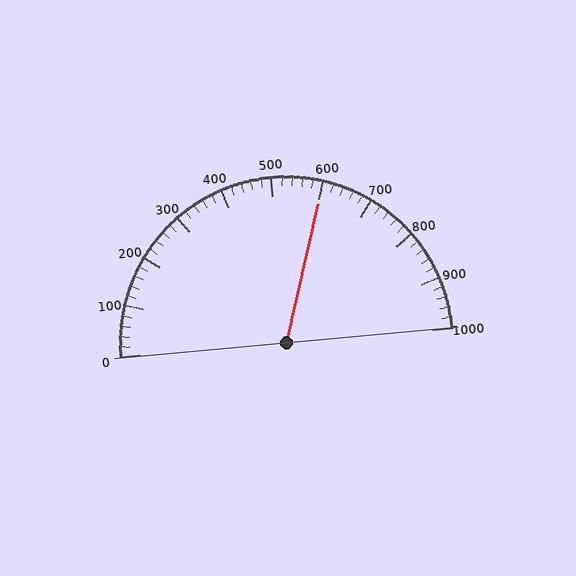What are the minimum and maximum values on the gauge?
The gauge ranges from 0 to 1000.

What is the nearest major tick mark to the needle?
The nearest major tick mark is 600.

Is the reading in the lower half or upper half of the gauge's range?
The reading is in the upper half of the range (0 to 1000).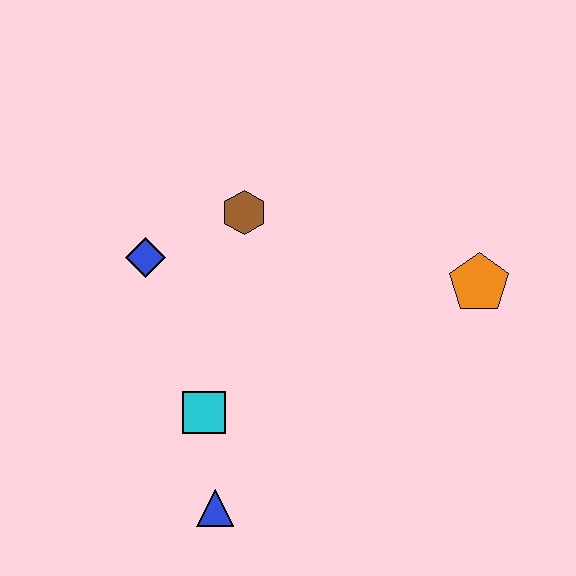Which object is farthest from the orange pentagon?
The blue triangle is farthest from the orange pentagon.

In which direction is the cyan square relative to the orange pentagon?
The cyan square is to the left of the orange pentagon.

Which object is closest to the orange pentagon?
The brown hexagon is closest to the orange pentagon.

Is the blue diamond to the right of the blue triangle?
No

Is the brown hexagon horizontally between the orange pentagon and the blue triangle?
Yes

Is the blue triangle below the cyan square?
Yes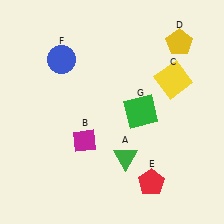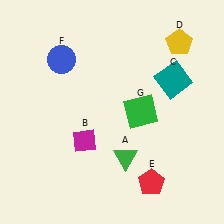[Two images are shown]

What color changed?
The square (C) changed from yellow in Image 1 to teal in Image 2.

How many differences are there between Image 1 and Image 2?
There is 1 difference between the two images.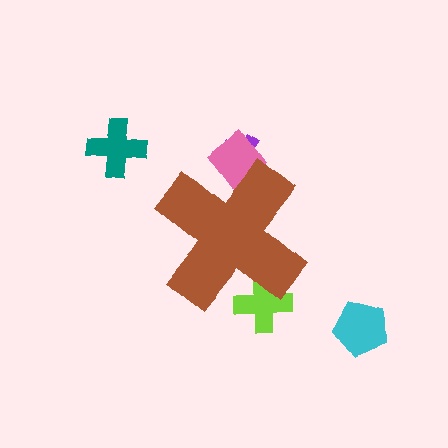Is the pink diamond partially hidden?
Yes, the pink diamond is partially hidden behind the brown cross.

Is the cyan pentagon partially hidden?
No, the cyan pentagon is fully visible.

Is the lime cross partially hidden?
Yes, the lime cross is partially hidden behind the brown cross.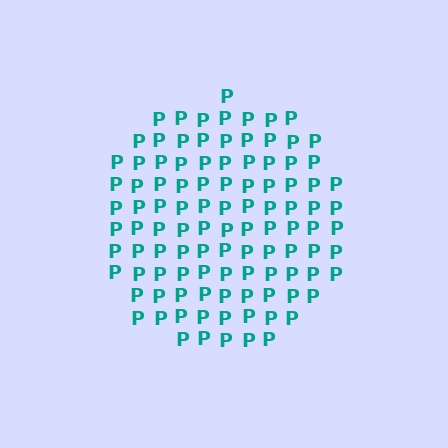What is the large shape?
The large shape is a circle.